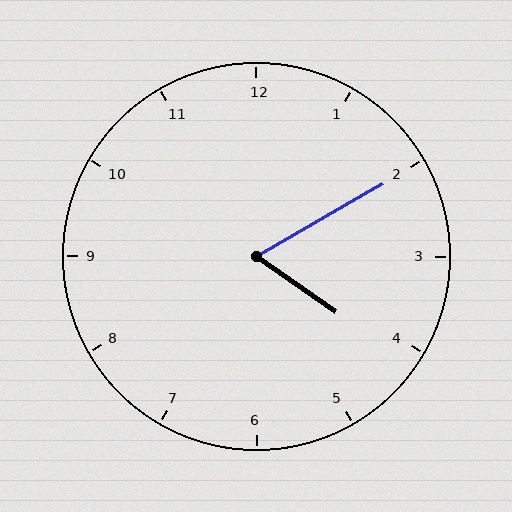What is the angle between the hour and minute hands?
Approximately 65 degrees.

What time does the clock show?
4:10.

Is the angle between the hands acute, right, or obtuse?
It is acute.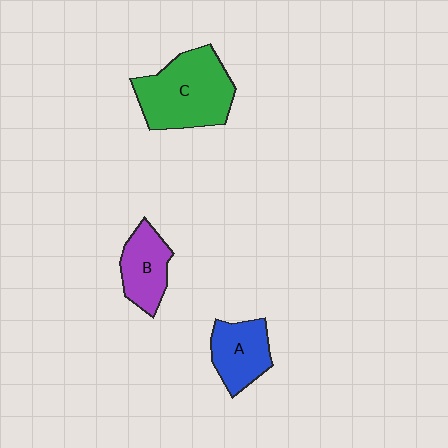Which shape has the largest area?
Shape C (green).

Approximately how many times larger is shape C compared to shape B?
Approximately 1.8 times.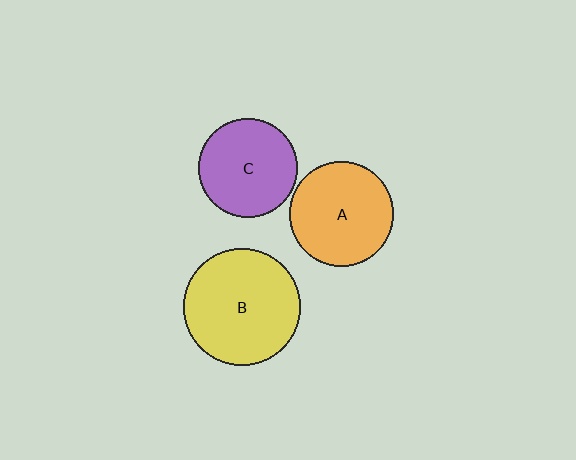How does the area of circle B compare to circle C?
Approximately 1.4 times.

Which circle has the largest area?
Circle B (yellow).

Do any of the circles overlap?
No, none of the circles overlap.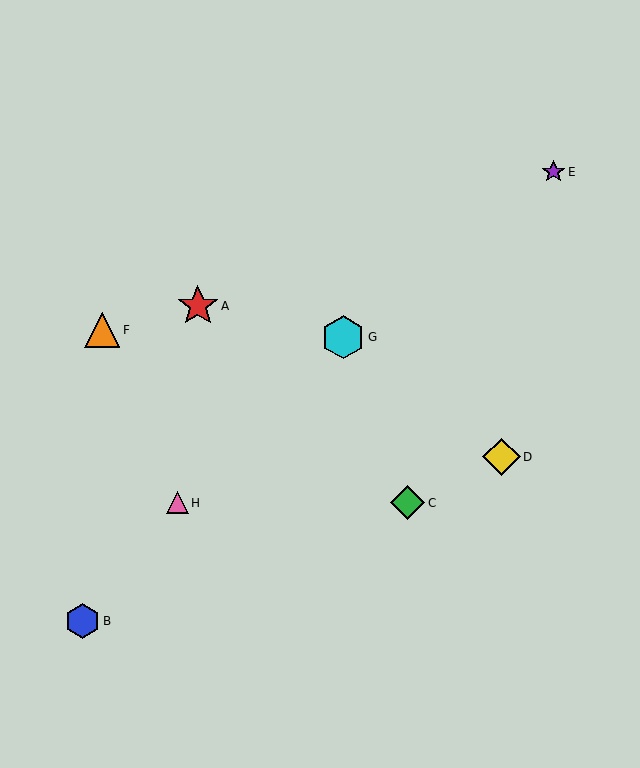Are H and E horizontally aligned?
No, H is at y≈503 and E is at y≈172.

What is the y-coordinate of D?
Object D is at y≈457.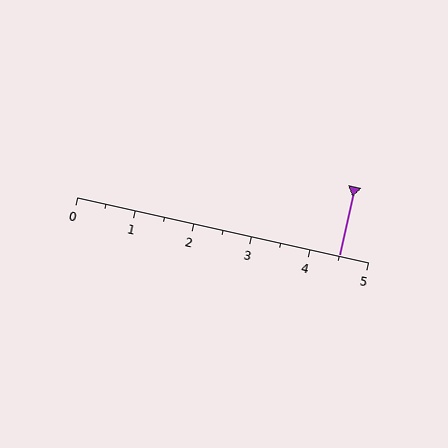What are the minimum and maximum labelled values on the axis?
The axis runs from 0 to 5.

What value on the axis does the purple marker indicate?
The marker indicates approximately 4.5.